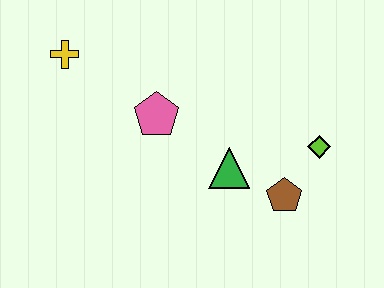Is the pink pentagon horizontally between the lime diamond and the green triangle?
No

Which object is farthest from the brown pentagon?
The yellow cross is farthest from the brown pentagon.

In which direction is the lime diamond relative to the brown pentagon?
The lime diamond is above the brown pentagon.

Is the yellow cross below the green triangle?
No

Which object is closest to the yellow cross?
The pink pentagon is closest to the yellow cross.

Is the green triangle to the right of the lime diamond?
No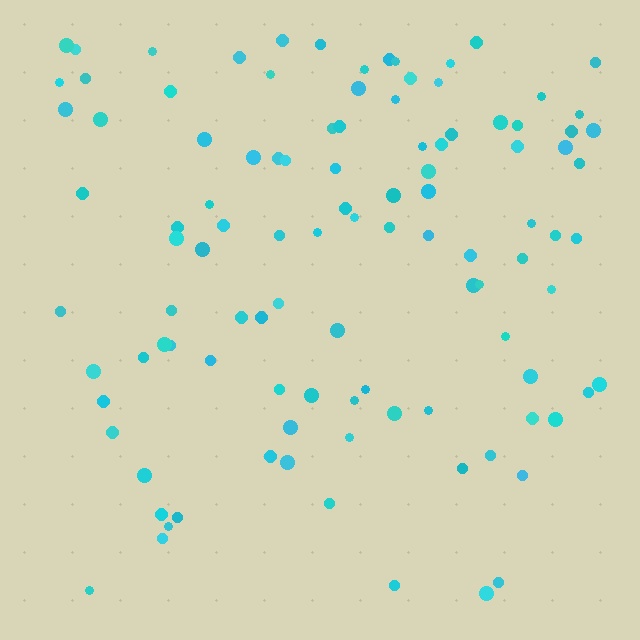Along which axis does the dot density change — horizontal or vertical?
Vertical.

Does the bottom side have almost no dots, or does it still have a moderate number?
Still a moderate number, just noticeably fewer than the top.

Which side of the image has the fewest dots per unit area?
The bottom.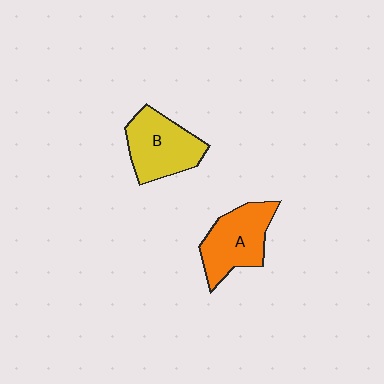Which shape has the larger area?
Shape B (yellow).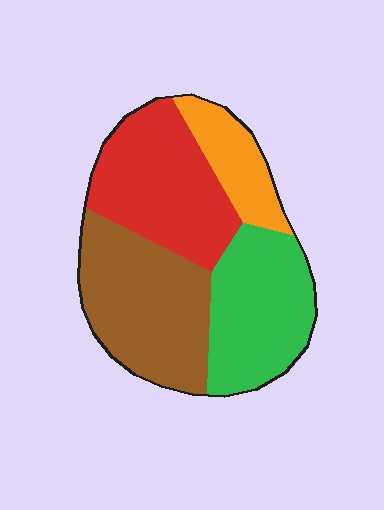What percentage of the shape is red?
Red covers about 30% of the shape.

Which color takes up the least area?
Orange, at roughly 15%.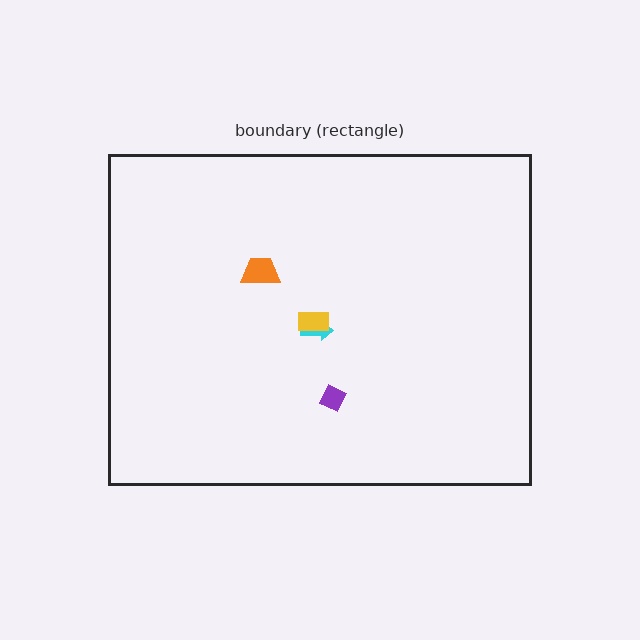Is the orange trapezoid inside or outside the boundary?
Inside.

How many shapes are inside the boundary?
4 inside, 0 outside.